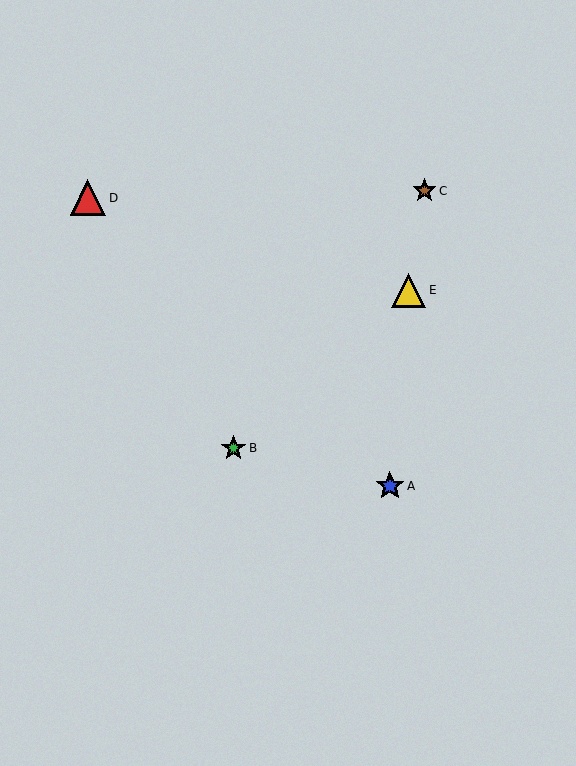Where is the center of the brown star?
The center of the brown star is at (424, 191).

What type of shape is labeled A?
Shape A is a blue star.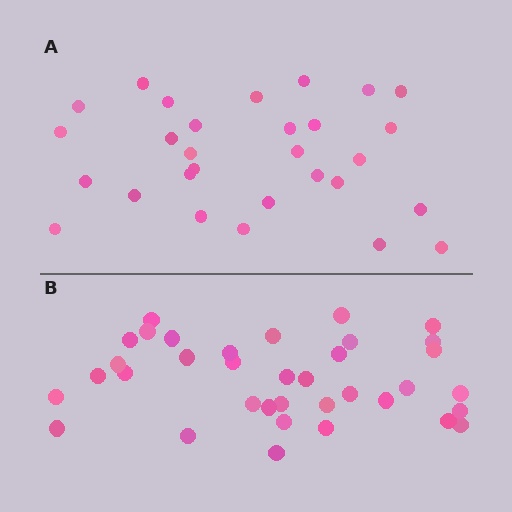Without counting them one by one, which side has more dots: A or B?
Region B (the bottom region) has more dots.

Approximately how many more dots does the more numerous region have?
Region B has roughly 8 or so more dots than region A.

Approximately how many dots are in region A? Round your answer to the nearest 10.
About 30 dots. (The exact count is 29, which rounds to 30.)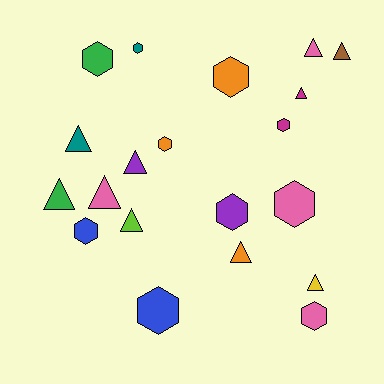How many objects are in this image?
There are 20 objects.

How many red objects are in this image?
There are no red objects.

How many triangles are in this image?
There are 10 triangles.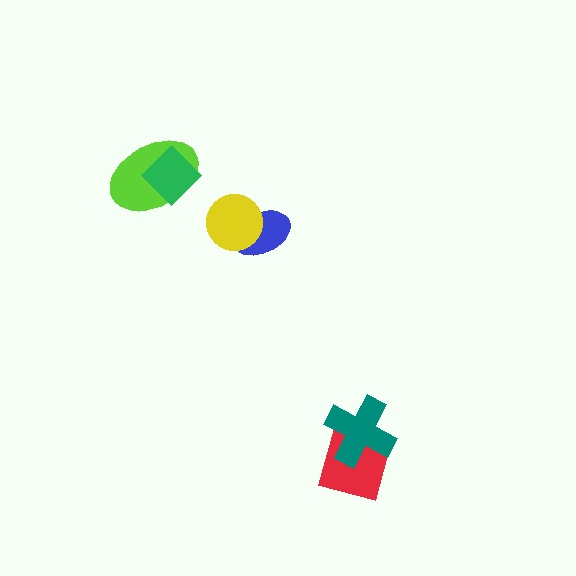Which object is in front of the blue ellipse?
The yellow circle is in front of the blue ellipse.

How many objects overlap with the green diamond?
1 object overlaps with the green diamond.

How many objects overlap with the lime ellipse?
1 object overlaps with the lime ellipse.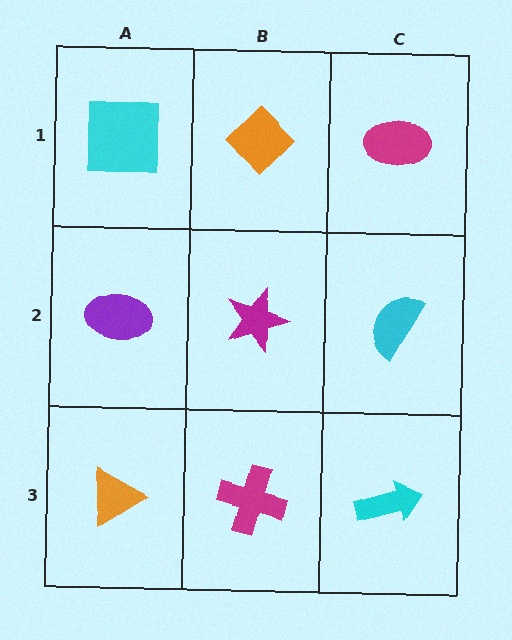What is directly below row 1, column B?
A magenta star.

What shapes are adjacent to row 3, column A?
A purple ellipse (row 2, column A), a magenta cross (row 3, column B).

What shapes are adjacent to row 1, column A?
A purple ellipse (row 2, column A), an orange diamond (row 1, column B).